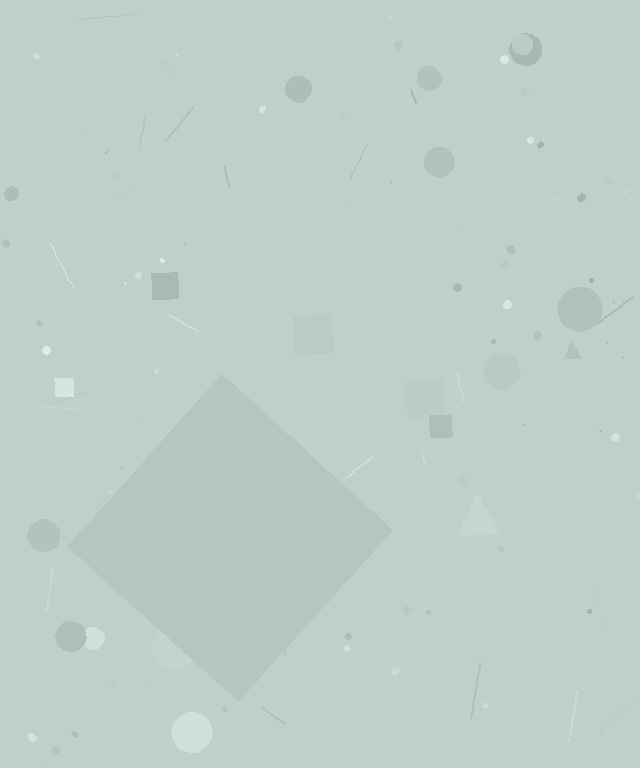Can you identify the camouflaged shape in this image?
The camouflaged shape is a diamond.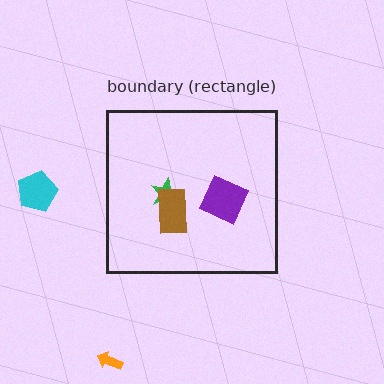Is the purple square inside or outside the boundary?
Inside.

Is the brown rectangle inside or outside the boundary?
Inside.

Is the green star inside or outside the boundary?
Inside.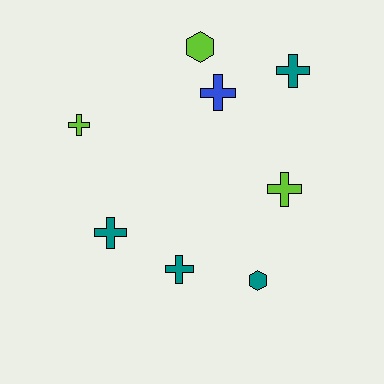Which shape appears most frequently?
Cross, with 6 objects.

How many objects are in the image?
There are 8 objects.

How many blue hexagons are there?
There are no blue hexagons.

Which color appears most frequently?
Teal, with 4 objects.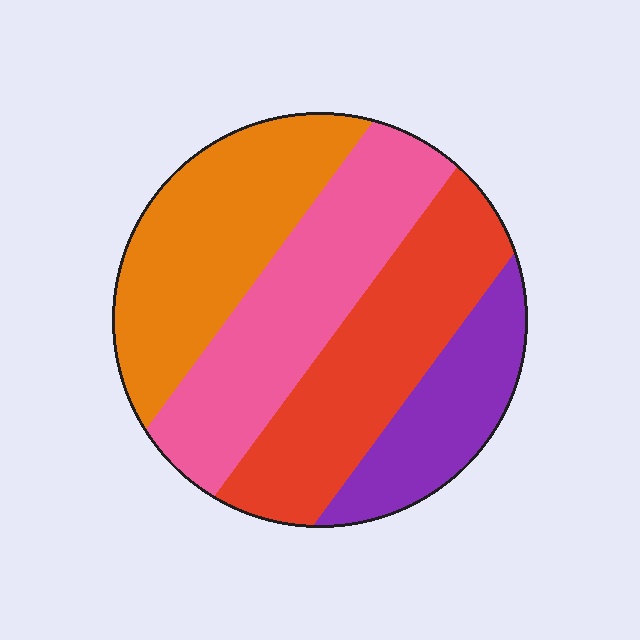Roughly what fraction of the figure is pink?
Pink takes up about one quarter (1/4) of the figure.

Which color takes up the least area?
Purple, at roughly 15%.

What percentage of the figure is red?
Red covers 28% of the figure.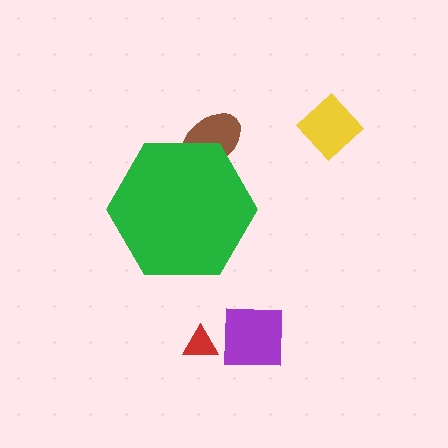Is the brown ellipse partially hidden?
Yes, the brown ellipse is partially hidden behind the green hexagon.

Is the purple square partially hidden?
No, the purple square is fully visible.